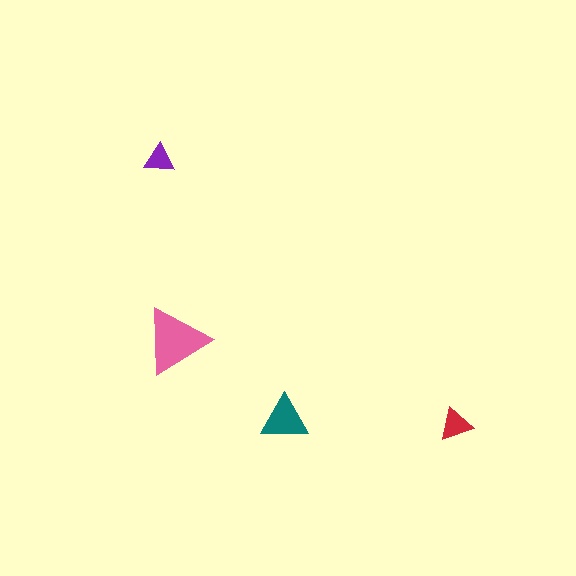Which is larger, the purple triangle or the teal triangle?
The teal one.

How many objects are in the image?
There are 4 objects in the image.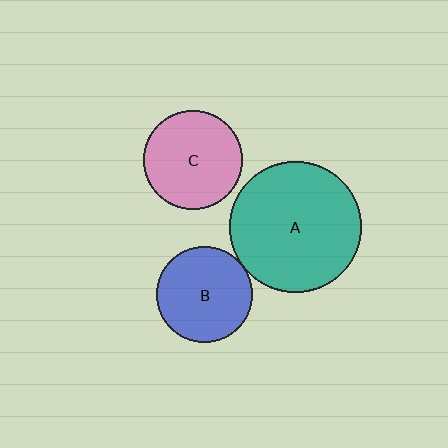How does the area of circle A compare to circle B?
Approximately 1.9 times.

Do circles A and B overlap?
Yes.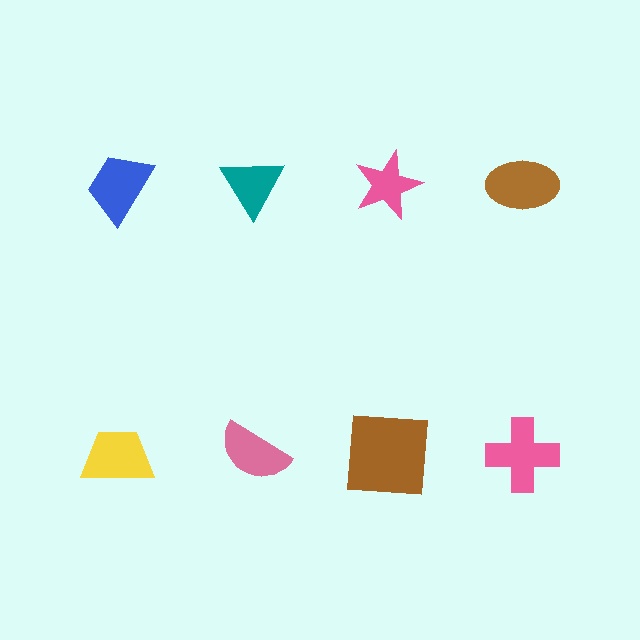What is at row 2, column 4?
A pink cross.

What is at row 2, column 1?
A yellow trapezoid.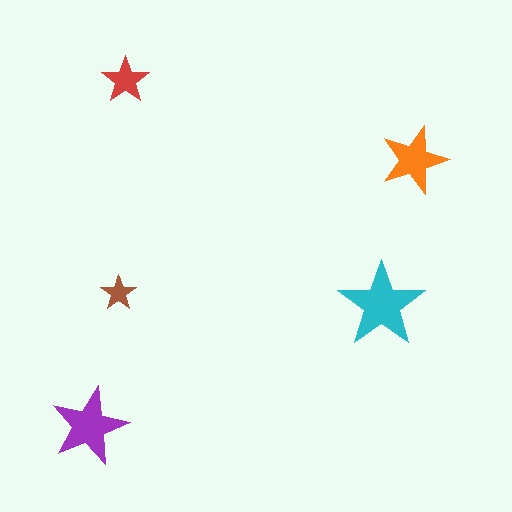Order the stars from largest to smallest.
the cyan one, the purple one, the orange one, the red one, the brown one.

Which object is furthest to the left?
The purple star is leftmost.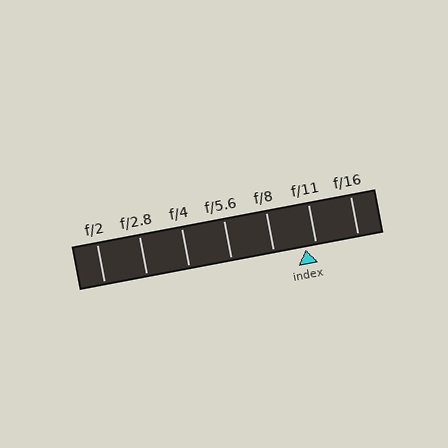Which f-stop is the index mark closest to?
The index mark is closest to f/11.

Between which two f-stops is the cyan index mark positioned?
The index mark is between f/8 and f/11.